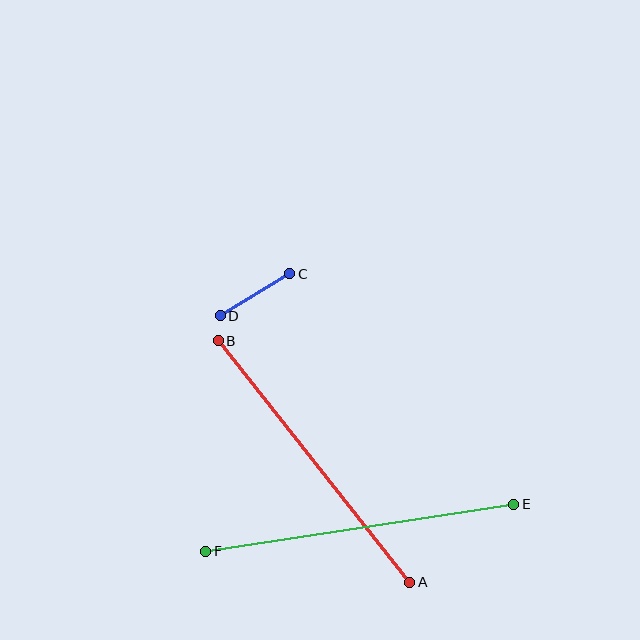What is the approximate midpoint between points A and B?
The midpoint is at approximately (314, 462) pixels.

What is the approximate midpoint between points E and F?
The midpoint is at approximately (360, 528) pixels.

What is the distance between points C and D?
The distance is approximately 82 pixels.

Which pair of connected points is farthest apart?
Points E and F are farthest apart.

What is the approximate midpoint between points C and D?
The midpoint is at approximately (255, 295) pixels.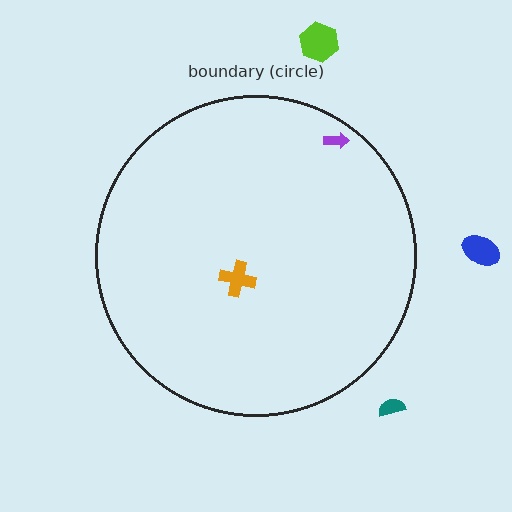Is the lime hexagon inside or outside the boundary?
Outside.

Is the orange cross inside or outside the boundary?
Inside.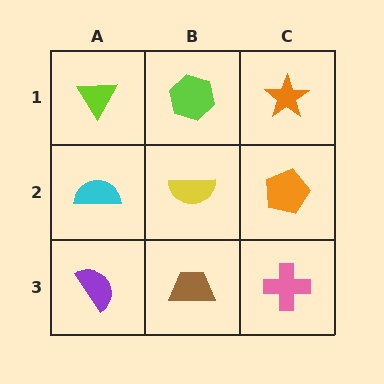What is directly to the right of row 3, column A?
A brown trapezoid.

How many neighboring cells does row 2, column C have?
3.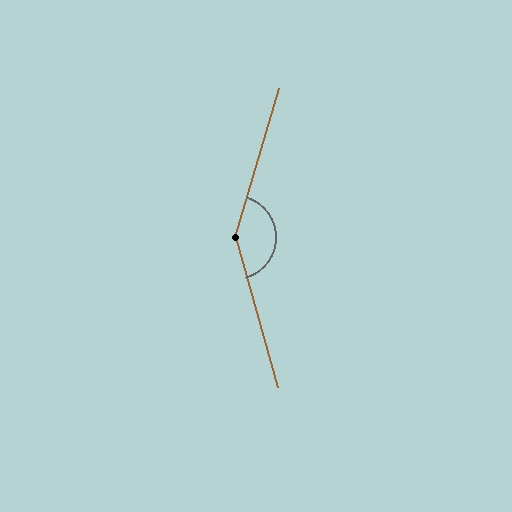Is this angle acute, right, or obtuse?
It is obtuse.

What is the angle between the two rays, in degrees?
Approximately 148 degrees.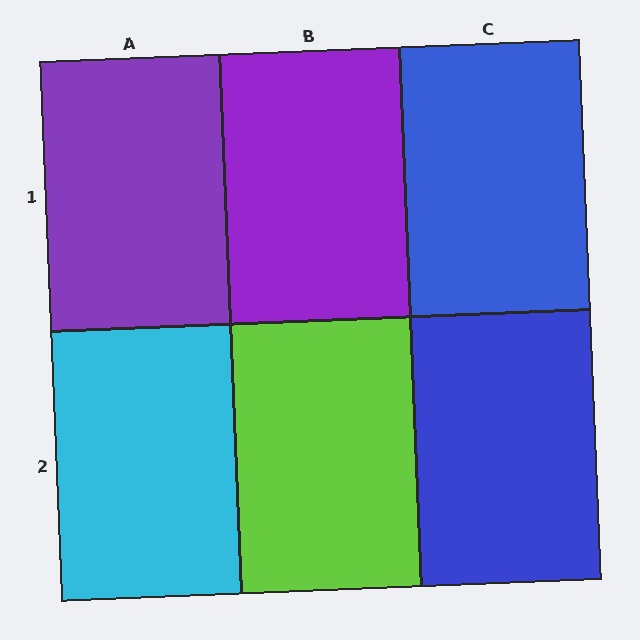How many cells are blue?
2 cells are blue.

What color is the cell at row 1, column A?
Purple.